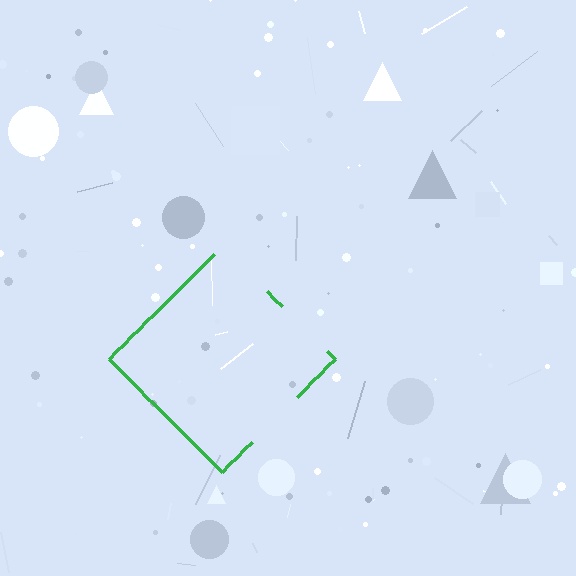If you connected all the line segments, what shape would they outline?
They would outline a diamond.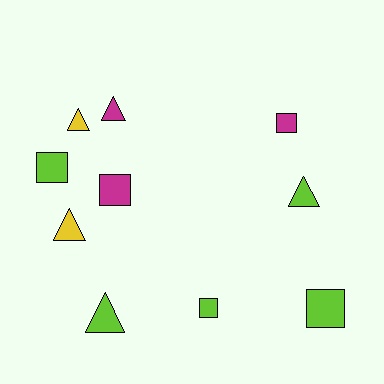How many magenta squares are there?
There are 2 magenta squares.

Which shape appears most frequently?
Triangle, with 5 objects.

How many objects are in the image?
There are 10 objects.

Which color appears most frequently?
Lime, with 5 objects.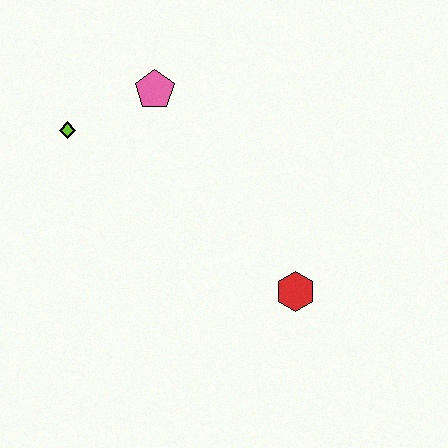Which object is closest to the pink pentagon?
The lime diamond is closest to the pink pentagon.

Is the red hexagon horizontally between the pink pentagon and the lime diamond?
No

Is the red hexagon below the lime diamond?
Yes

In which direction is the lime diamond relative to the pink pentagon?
The lime diamond is to the left of the pink pentagon.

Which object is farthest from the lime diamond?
The red hexagon is farthest from the lime diamond.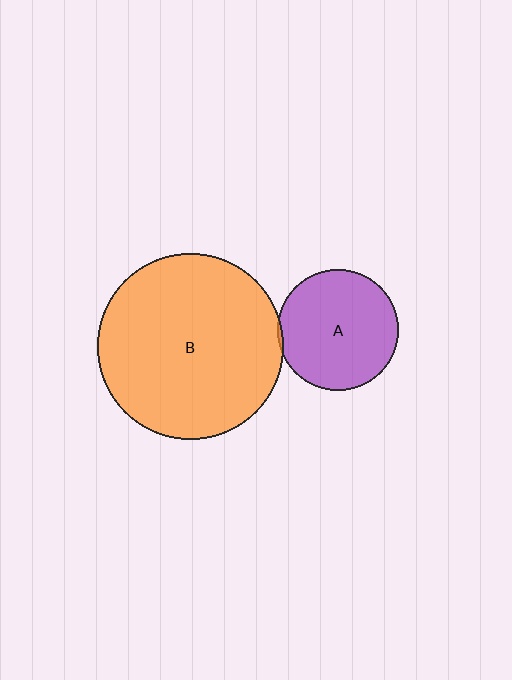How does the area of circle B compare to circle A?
Approximately 2.4 times.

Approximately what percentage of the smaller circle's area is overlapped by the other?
Approximately 5%.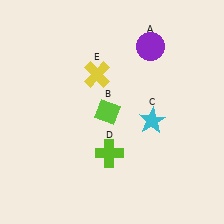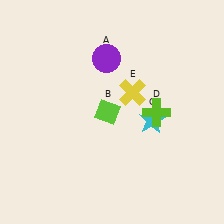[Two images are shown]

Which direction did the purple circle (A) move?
The purple circle (A) moved left.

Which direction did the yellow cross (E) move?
The yellow cross (E) moved right.